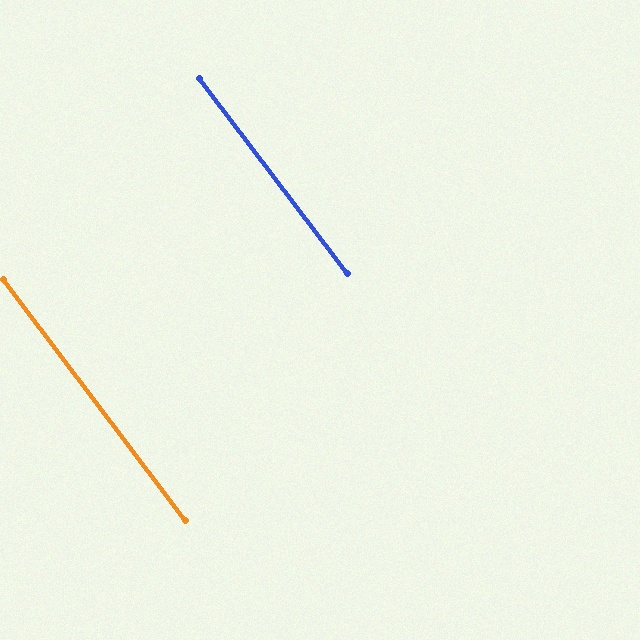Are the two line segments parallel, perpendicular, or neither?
Parallel — their directions differ by only 0.1°.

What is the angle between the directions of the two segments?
Approximately 0 degrees.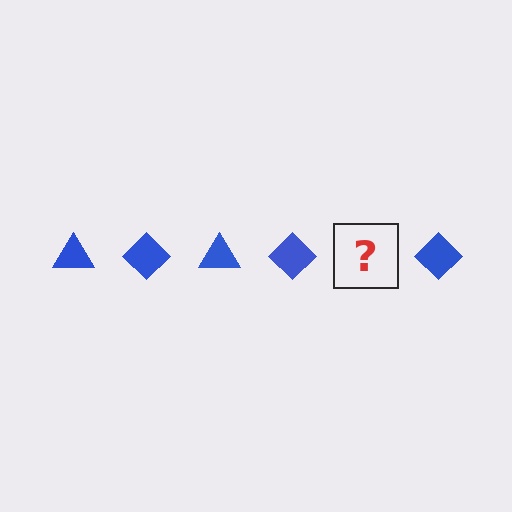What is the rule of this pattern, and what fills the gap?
The rule is that the pattern cycles through triangle, diamond shapes in blue. The gap should be filled with a blue triangle.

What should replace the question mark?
The question mark should be replaced with a blue triangle.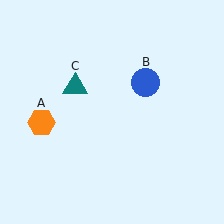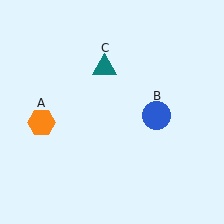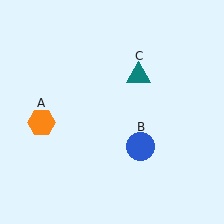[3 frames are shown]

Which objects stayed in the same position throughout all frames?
Orange hexagon (object A) remained stationary.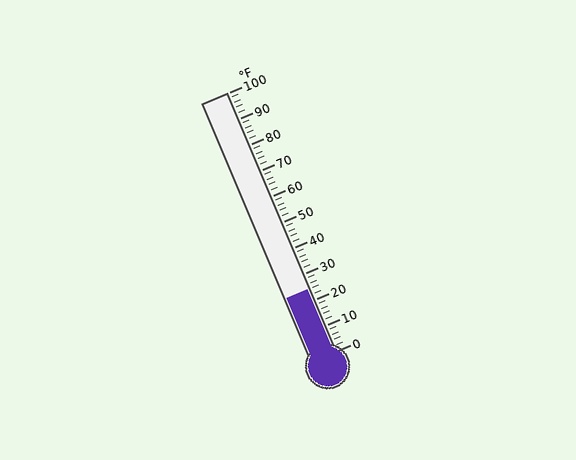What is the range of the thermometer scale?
The thermometer scale ranges from 0°F to 100°F.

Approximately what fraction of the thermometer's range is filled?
The thermometer is filled to approximately 25% of its range.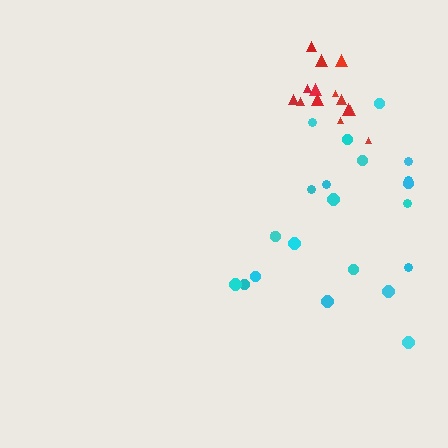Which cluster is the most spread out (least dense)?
Cyan.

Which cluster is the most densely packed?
Red.